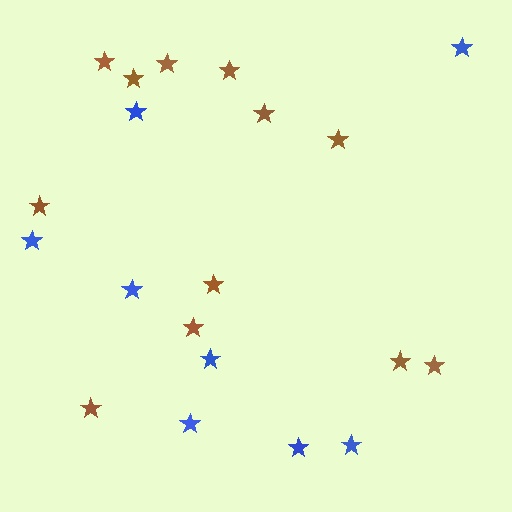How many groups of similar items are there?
There are 2 groups: one group of brown stars (12) and one group of blue stars (8).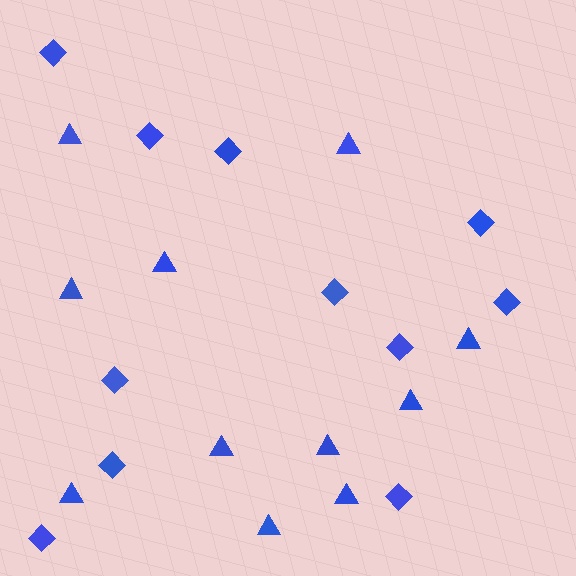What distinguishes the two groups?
There are 2 groups: one group of triangles (11) and one group of diamonds (11).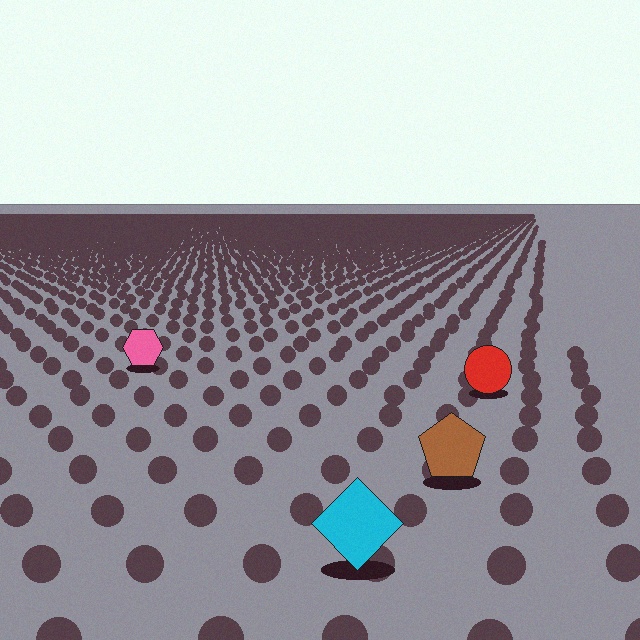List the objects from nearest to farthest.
From nearest to farthest: the cyan diamond, the brown pentagon, the red circle, the pink hexagon.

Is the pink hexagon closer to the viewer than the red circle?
No. The red circle is closer — you can tell from the texture gradient: the ground texture is coarser near it.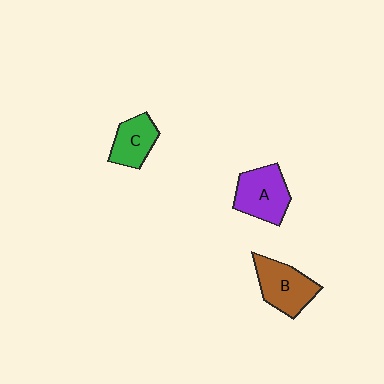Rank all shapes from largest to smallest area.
From largest to smallest: A (purple), B (brown), C (green).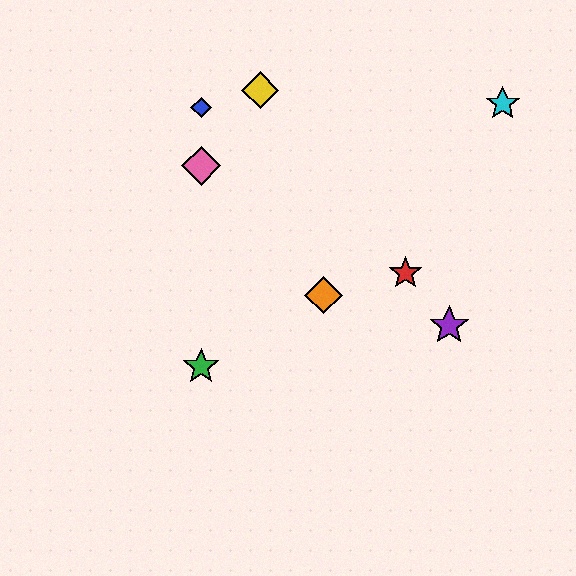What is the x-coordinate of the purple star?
The purple star is at x≈449.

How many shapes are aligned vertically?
3 shapes (the blue diamond, the green star, the pink diamond) are aligned vertically.